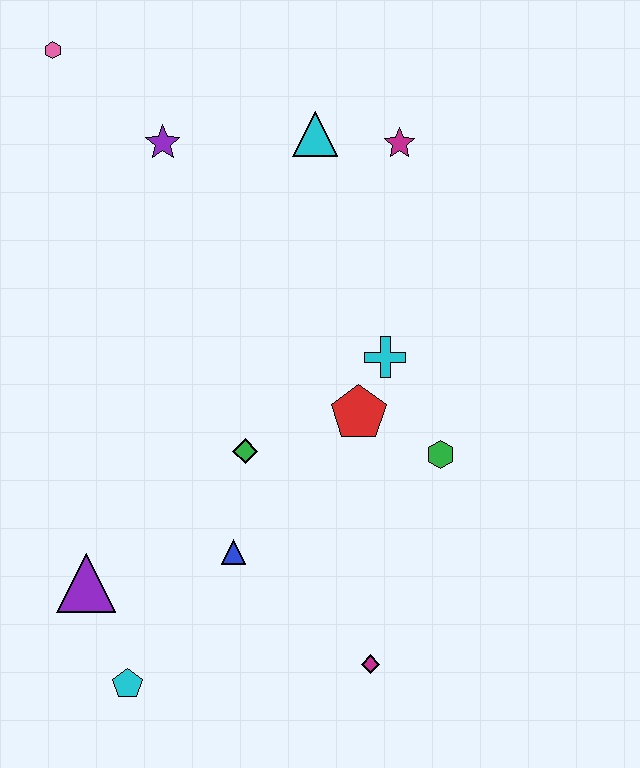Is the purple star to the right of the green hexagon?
No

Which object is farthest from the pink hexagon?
The magenta diamond is farthest from the pink hexagon.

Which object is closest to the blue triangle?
The green diamond is closest to the blue triangle.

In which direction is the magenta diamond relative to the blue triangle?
The magenta diamond is to the right of the blue triangle.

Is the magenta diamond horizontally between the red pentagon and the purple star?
No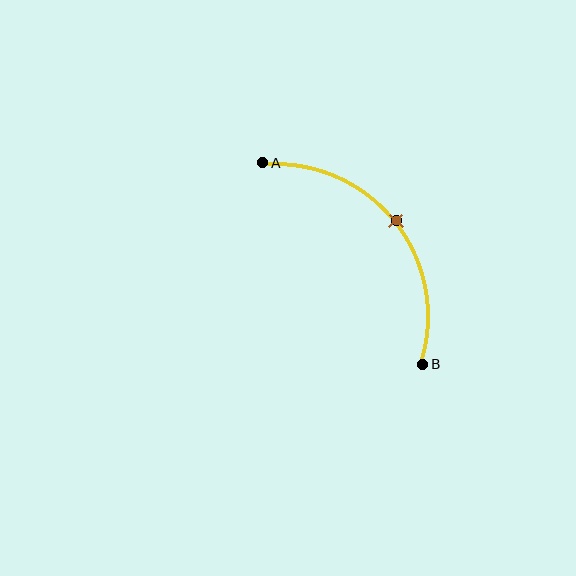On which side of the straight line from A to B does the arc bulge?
The arc bulges above and to the right of the straight line connecting A and B.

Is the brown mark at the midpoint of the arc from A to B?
Yes. The brown mark lies on the arc at equal arc-length from both A and B — it is the arc midpoint.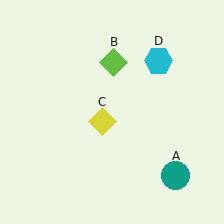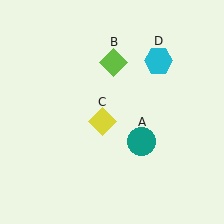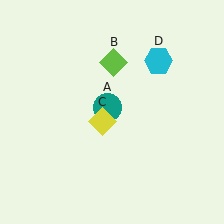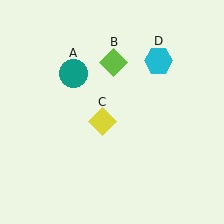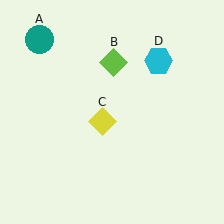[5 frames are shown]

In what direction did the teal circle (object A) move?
The teal circle (object A) moved up and to the left.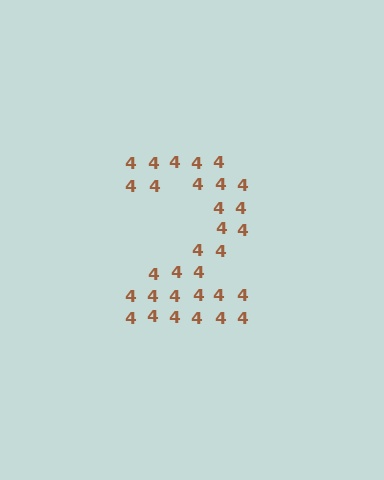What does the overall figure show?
The overall figure shows the digit 2.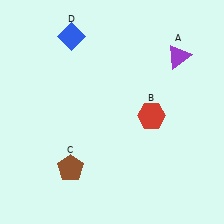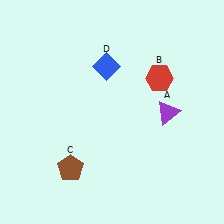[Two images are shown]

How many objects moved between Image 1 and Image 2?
3 objects moved between the two images.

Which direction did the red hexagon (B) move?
The red hexagon (B) moved up.